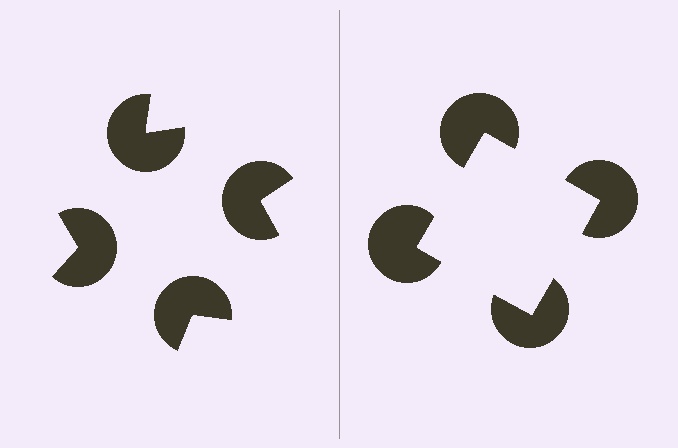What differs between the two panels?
The pac-man discs are positioned identically on both sides; only the wedge orientations differ. On the right they align to a square; on the left they are misaligned.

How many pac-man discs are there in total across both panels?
8 — 4 on each side.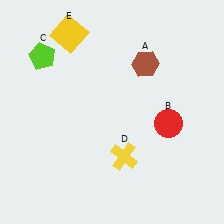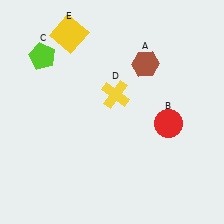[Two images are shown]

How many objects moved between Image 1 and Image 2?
1 object moved between the two images.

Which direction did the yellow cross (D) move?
The yellow cross (D) moved up.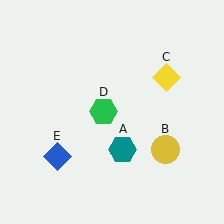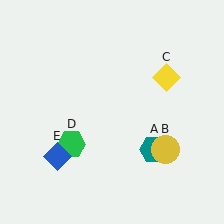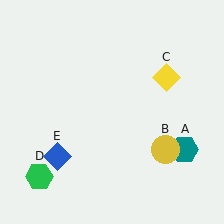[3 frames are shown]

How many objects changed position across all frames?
2 objects changed position: teal hexagon (object A), green hexagon (object D).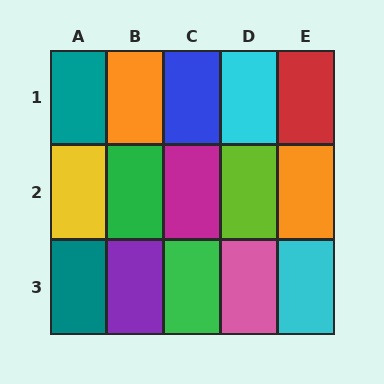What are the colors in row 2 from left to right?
Yellow, green, magenta, lime, orange.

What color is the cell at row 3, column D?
Pink.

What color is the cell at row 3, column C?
Green.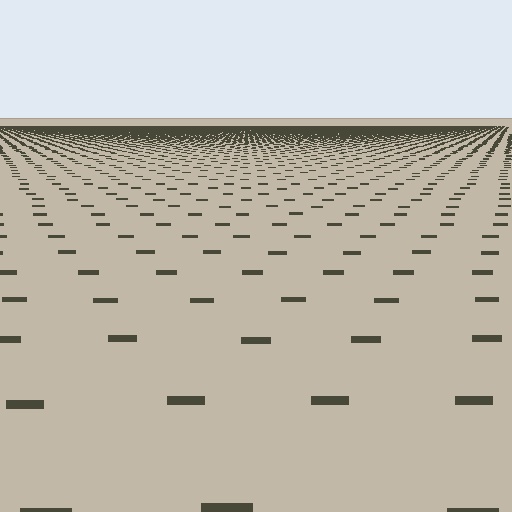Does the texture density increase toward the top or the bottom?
Density increases toward the top.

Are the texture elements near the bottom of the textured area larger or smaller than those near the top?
Larger. Near the bottom, elements are closer to the viewer and appear at a bigger on-screen size.